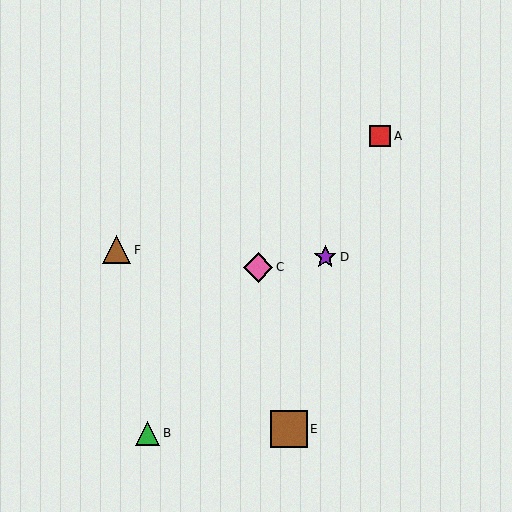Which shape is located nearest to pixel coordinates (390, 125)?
The red square (labeled A) at (380, 136) is nearest to that location.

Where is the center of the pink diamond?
The center of the pink diamond is at (258, 267).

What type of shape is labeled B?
Shape B is a green triangle.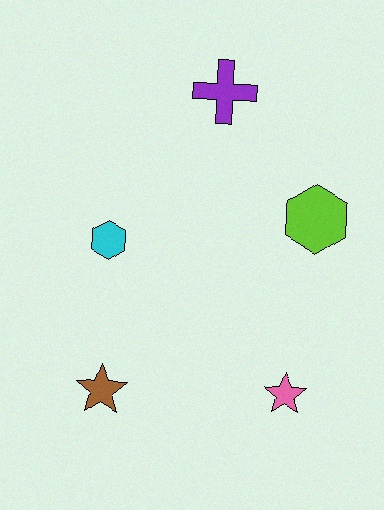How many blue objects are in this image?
There are no blue objects.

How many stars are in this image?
There are 2 stars.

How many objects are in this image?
There are 5 objects.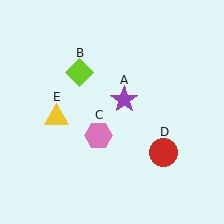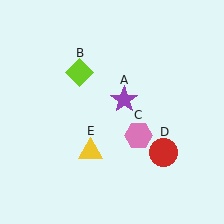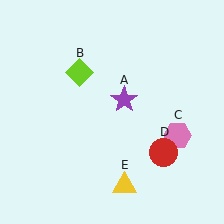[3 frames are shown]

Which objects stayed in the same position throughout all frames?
Purple star (object A) and lime diamond (object B) and red circle (object D) remained stationary.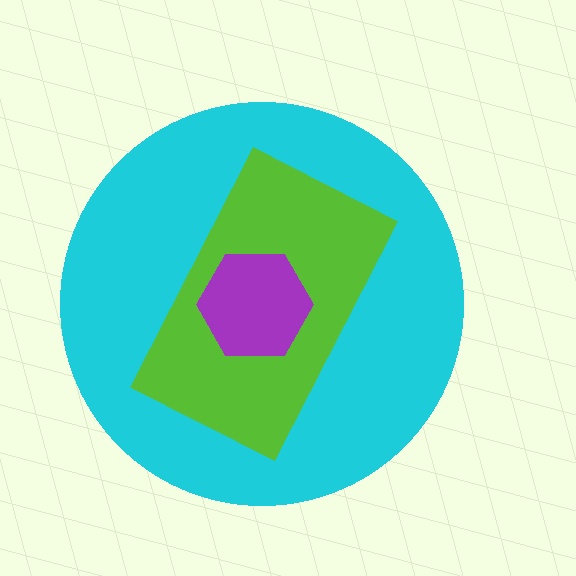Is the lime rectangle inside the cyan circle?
Yes.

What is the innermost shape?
The purple hexagon.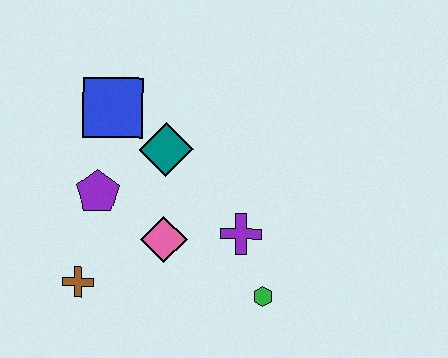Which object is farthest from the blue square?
The green hexagon is farthest from the blue square.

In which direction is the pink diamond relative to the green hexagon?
The pink diamond is to the left of the green hexagon.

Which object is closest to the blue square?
The teal diamond is closest to the blue square.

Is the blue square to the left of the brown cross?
No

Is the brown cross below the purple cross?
Yes